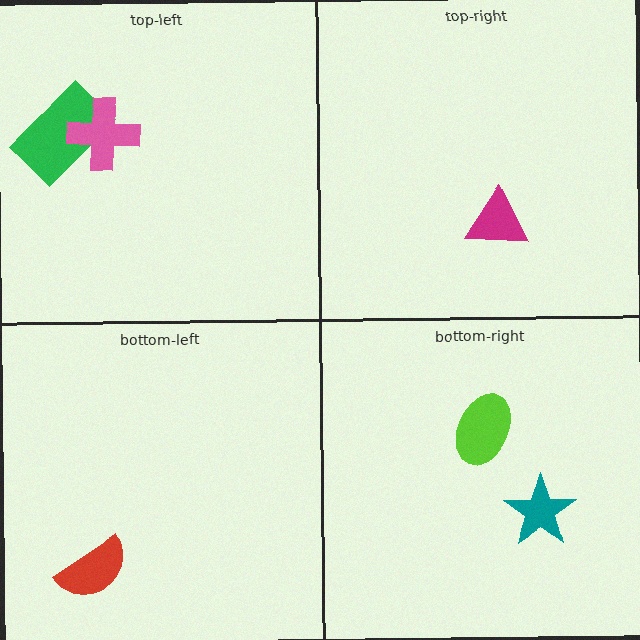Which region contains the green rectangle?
The top-left region.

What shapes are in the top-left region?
The green rectangle, the pink cross.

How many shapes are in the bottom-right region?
2.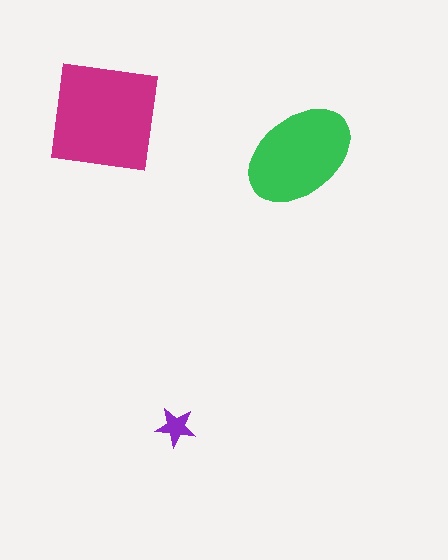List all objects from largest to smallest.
The magenta square, the green ellipse, the purple star.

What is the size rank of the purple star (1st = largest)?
3rd.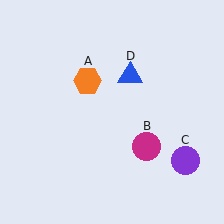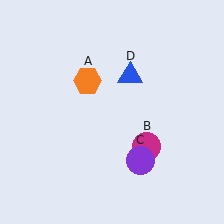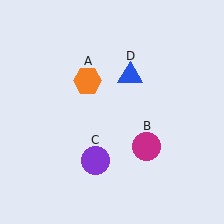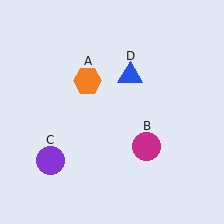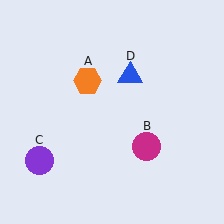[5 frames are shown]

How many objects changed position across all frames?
1 object changed position: purple circle (object C).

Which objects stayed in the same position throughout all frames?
Orange hexagon (object A) and magenta circle (object B) and blue triangle (object D) remained stationary.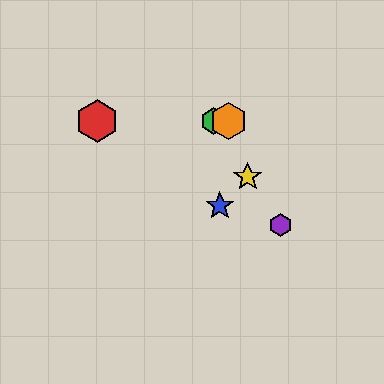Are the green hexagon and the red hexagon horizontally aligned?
Yes, both are at y≈121.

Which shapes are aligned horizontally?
The red hexagon, the green hexagon, the orange hexagon are aligned horizontally.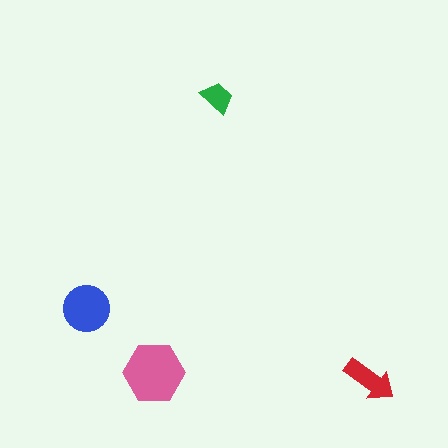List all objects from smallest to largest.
The green trapezoid, the red arrow, the blue circle, the pink hexagon.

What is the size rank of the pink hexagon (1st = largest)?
1st.